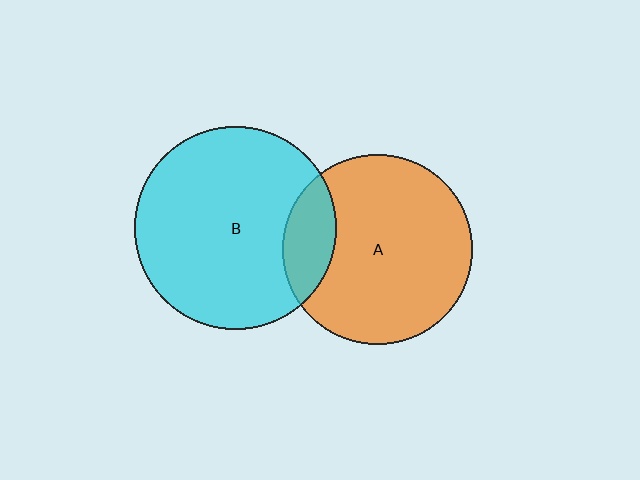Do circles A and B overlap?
Yes.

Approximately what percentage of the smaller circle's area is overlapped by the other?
Approximately 15%.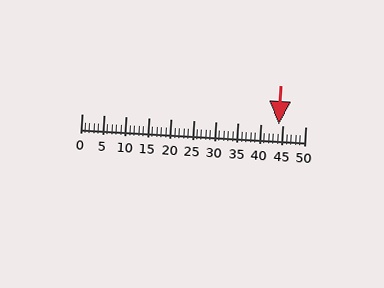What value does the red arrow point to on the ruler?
The red arrow points to approximately 44.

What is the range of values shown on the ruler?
The ruler shows values from 0 to 50.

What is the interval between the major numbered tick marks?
The major tick marks are spaced 5 units apart.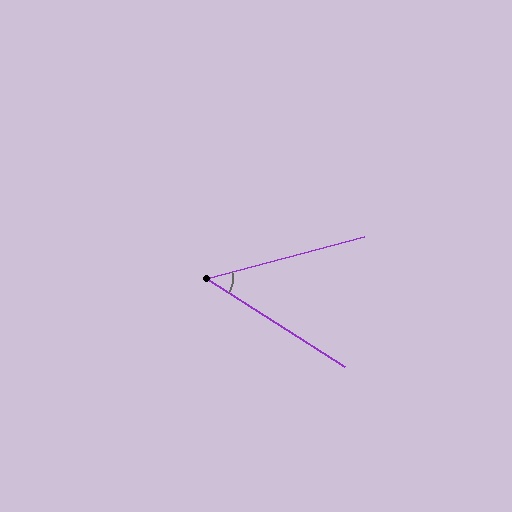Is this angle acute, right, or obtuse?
It is acute.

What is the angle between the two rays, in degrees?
Approximately 47 degrees.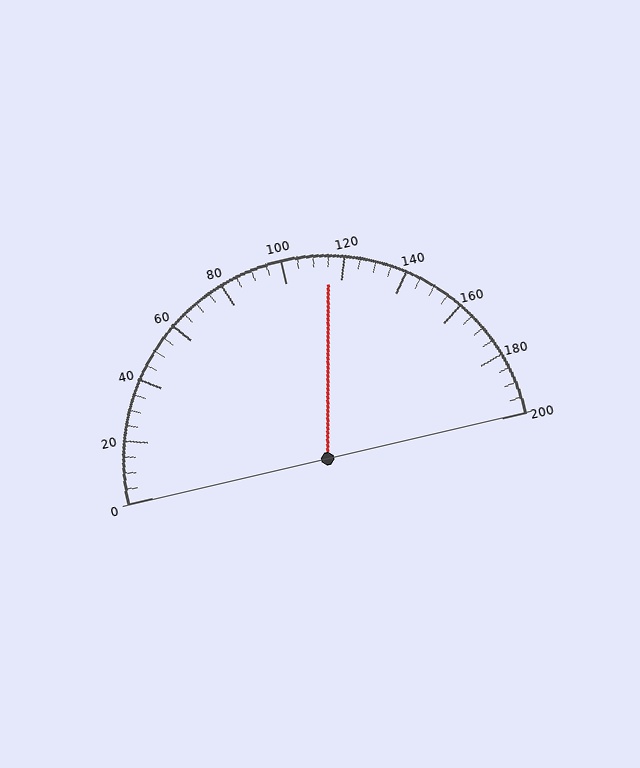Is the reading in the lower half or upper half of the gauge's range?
The reading is in the upper half of the range (0 to 200).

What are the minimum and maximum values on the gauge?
The gauge ranges from 0 to 200.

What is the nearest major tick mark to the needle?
The nearest major tick mark is 120.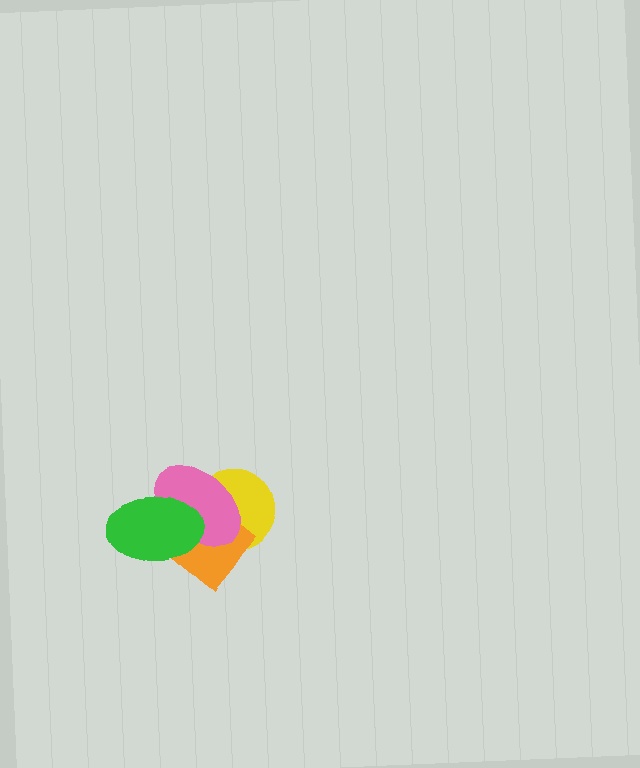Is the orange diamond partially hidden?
Yes, it is partially covered by another shape.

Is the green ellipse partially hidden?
No, no other shape covers it.